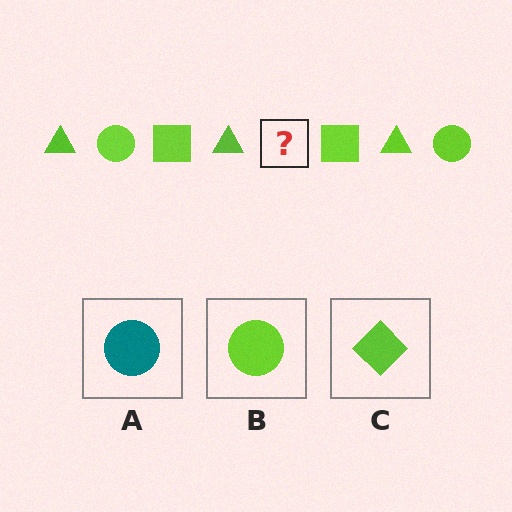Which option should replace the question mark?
Option B.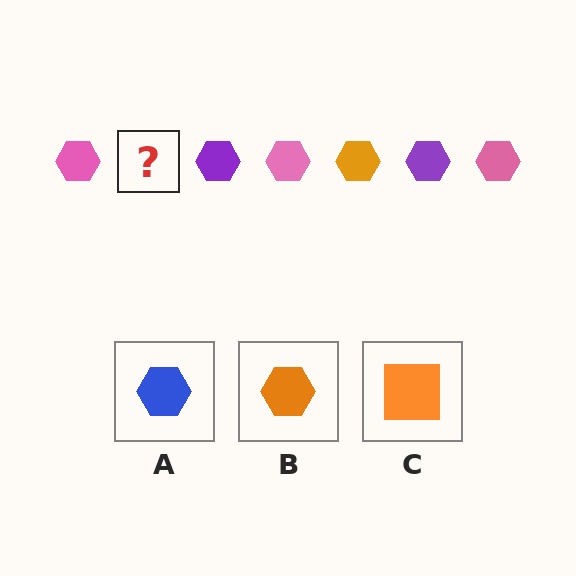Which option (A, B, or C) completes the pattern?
B.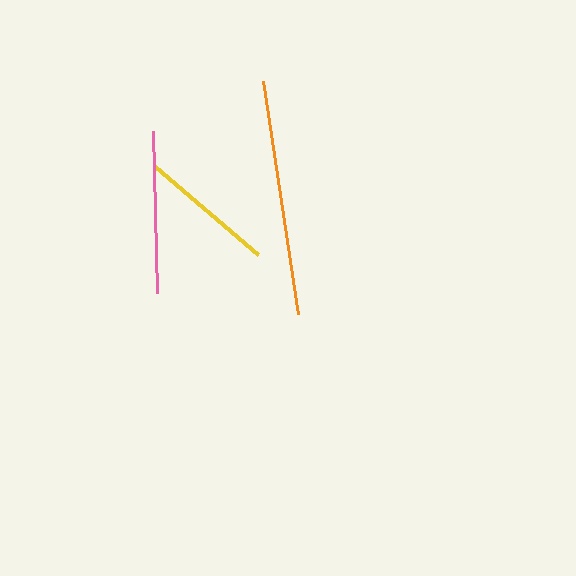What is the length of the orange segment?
The orange segment is approximately 235 pixels long.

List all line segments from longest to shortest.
From longest to shortest: orange, pink, yellow.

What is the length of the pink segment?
The pink segment is approximately 162 pixels long.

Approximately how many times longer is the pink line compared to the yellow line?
The pink line is approximately 1.2 times the length of the yellow line.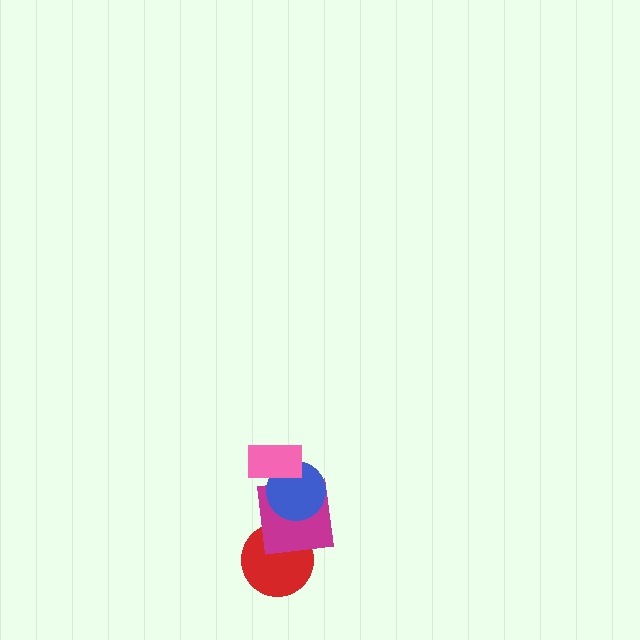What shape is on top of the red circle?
The magenta square is on top of the red circle.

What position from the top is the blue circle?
The blue circle is 2nd from the top.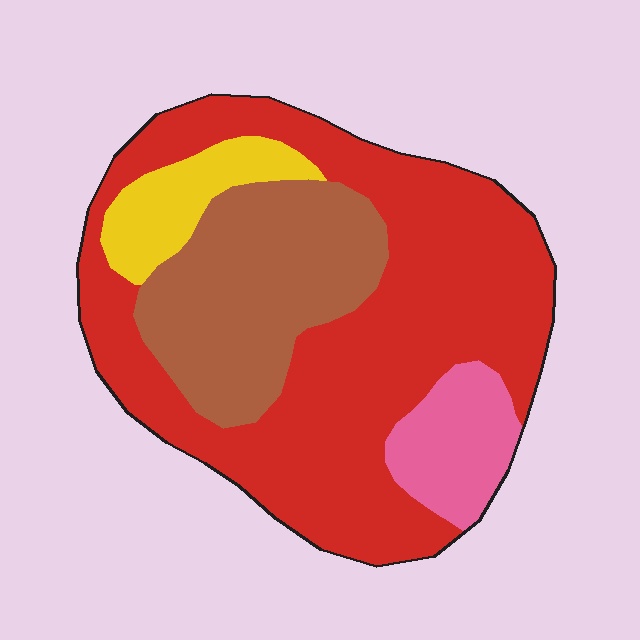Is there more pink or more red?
Red.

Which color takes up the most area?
Red, at roughly 60%.